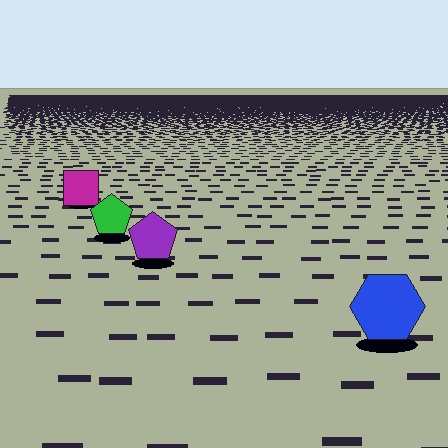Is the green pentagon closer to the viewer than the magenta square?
Yes. The green pentagon is closer — you can tell from the texture gradient: the ground texture is coarser near it.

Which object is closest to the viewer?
The blue hexagon is closest. The texture marks near it are larger and more spread out.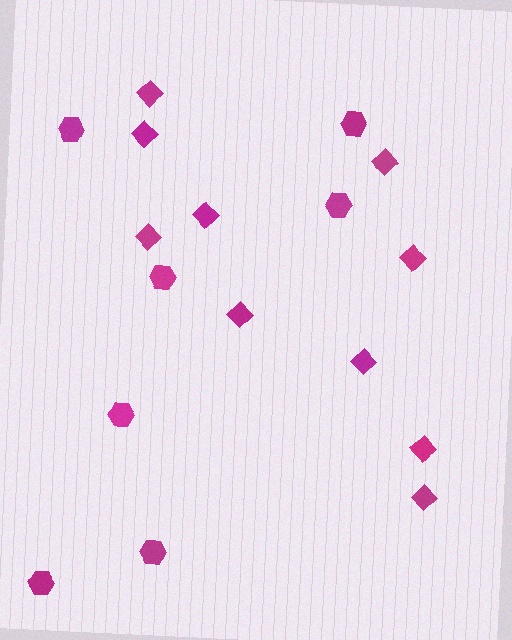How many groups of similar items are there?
There are 2 groups: one group of diamonds (10) and one group of hexagons (7).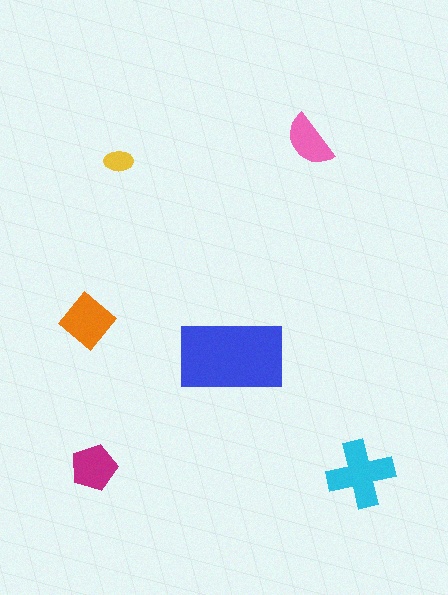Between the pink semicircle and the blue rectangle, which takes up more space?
The blue rectangle.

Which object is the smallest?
The yellow ellipse.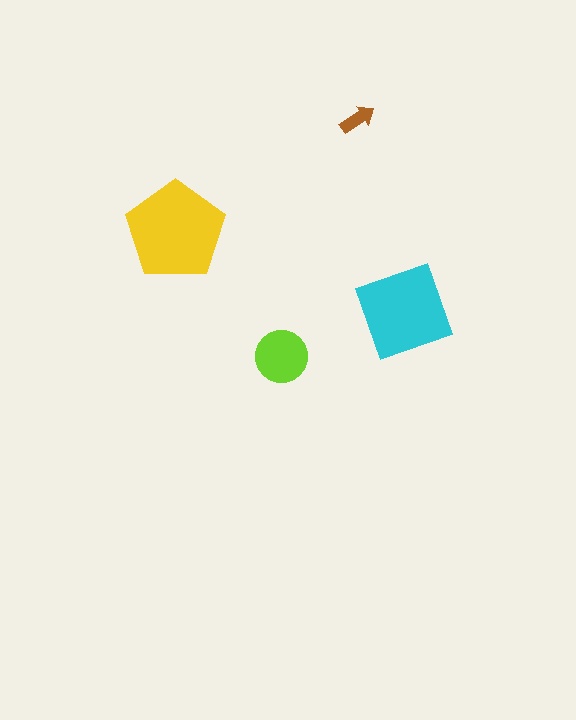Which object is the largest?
The yellow pentagon.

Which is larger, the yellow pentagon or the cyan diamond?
The yellow pentagon.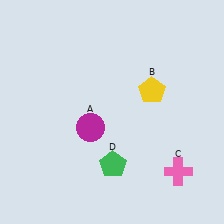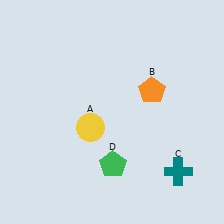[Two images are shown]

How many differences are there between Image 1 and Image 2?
There are 3 differences between the two images.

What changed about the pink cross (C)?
In Image 1, C is pink. In Image 2, it changed to teal.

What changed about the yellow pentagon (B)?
In Image 1, B is yellow. In Image 2, it changed to orange.